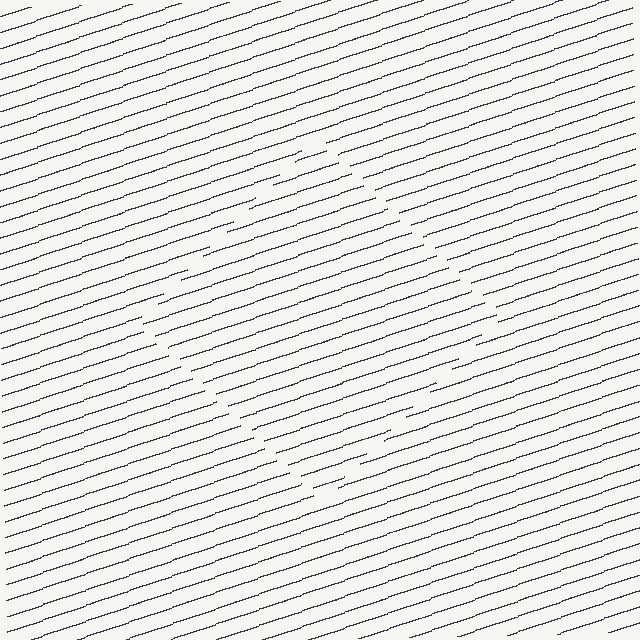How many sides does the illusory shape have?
4 sides — the line-ends trace a square.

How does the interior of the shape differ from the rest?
The interior of the shape contains the same grating, shifted by half a period — the contour is defined by the phase discontinuity where line-ends from the inner and outer gratings abut.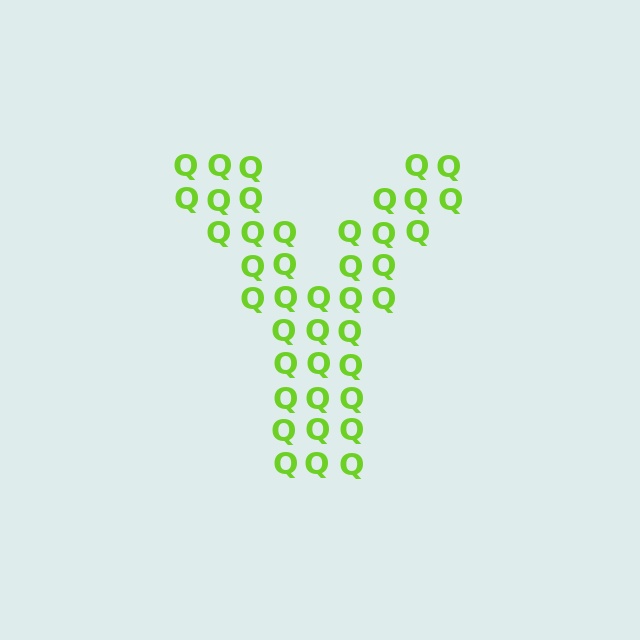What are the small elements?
The small elements are letter Q's.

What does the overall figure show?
The overall figure shows the letter Y.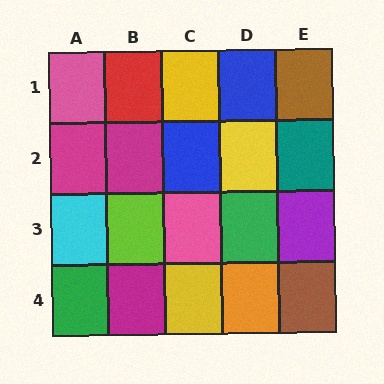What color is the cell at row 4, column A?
Green.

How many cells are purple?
1 cell is purple.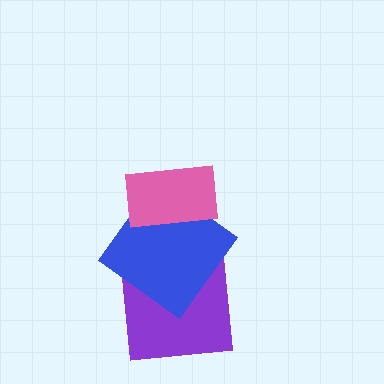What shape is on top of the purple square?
The blue diamond is on top of the purple square.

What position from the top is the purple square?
The purple square is 3rd from the top.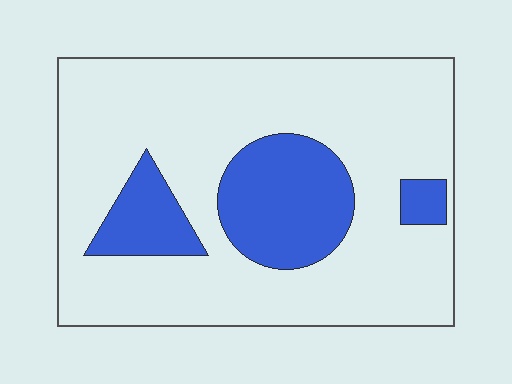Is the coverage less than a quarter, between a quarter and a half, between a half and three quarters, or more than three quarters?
Less than a quarter.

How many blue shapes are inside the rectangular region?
3.